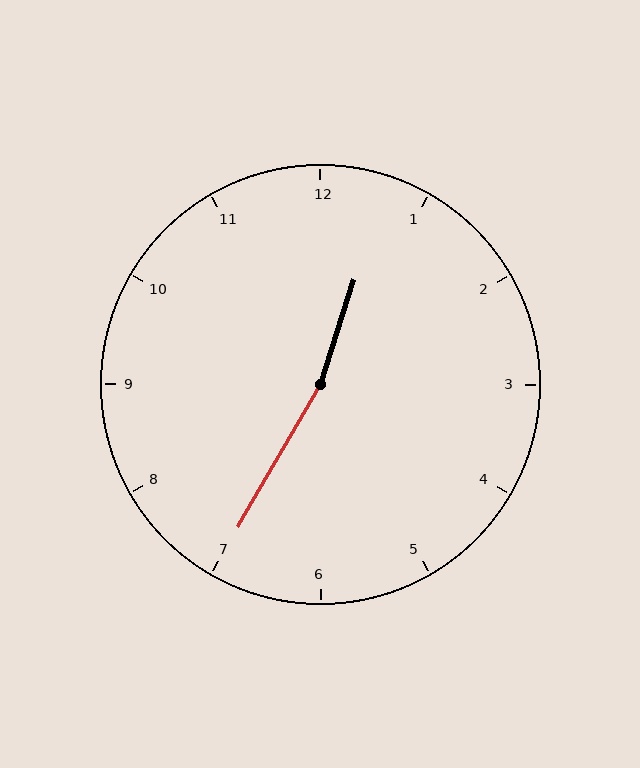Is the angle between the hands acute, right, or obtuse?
It is obtuse.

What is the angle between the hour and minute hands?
Approximately 168 degrees.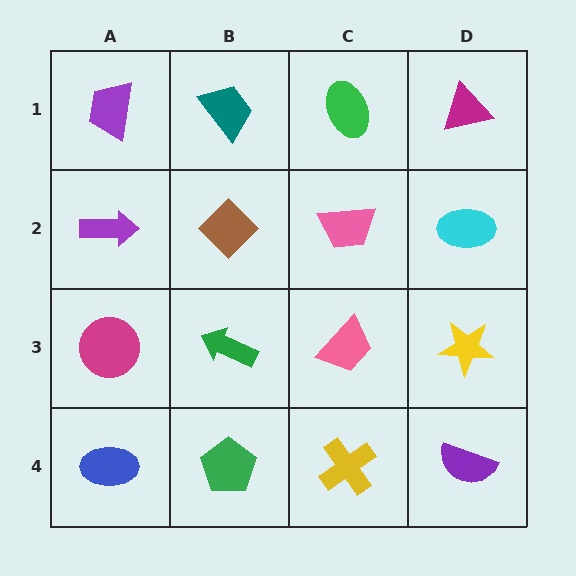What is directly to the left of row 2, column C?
A brown diamond.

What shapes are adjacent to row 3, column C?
A pink trapezoid (row 2, column C), a yellow cross (row 4, column C), a green arrow (row 3, column B), a yellow star (row 3, column D).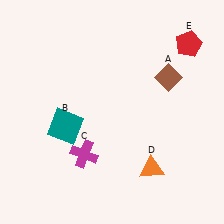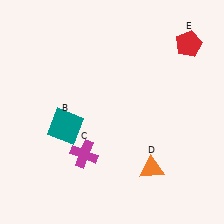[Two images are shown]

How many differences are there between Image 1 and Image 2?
There is 1 difference between the two images.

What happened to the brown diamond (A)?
The brown diamond (A) was removed in Image 2. It was in the top-right area of Image 1.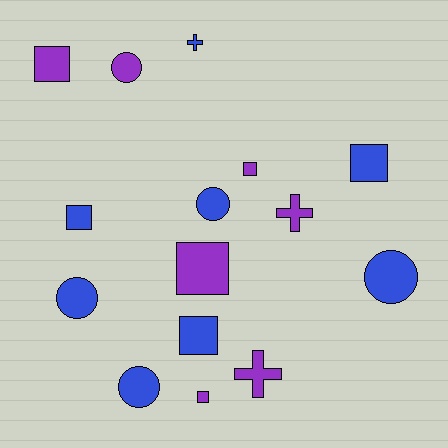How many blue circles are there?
There are 4 blue circles.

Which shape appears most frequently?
Square, with 7 objects.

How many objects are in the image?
There are 15 objects.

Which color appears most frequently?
Blue, with 8 objects.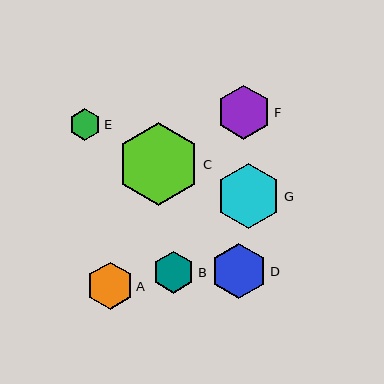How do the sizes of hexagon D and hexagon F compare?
Hexagon D and hexagon F are approximately the same size.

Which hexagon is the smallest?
Hexagon E is the smallest with a size of approximately 32 pixels.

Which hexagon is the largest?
Hexagon C is the largest with a size of approximately 83 pixels.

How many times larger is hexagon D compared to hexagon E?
Hexagon D is approximately 1.7 times the size of hexagon E.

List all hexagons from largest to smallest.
From largest to smallest: C, G, D, F, A, B, E.